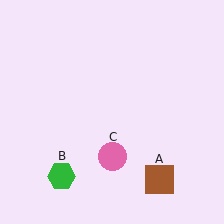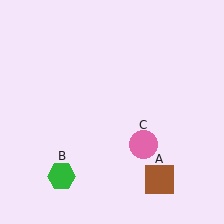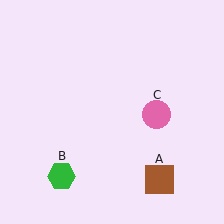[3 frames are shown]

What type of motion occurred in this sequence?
The pink circle (object C) rotated counterclockwise around the center of the scene.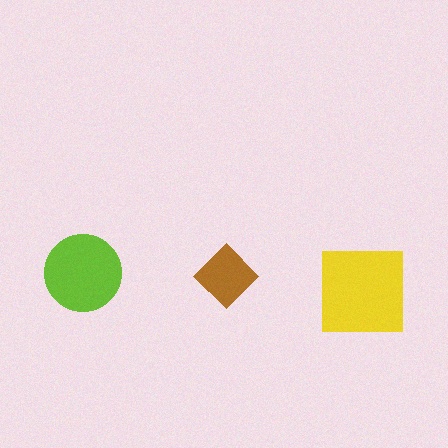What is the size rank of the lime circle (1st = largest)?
2nd.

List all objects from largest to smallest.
The yellow square, the lime circle, the brown diamond.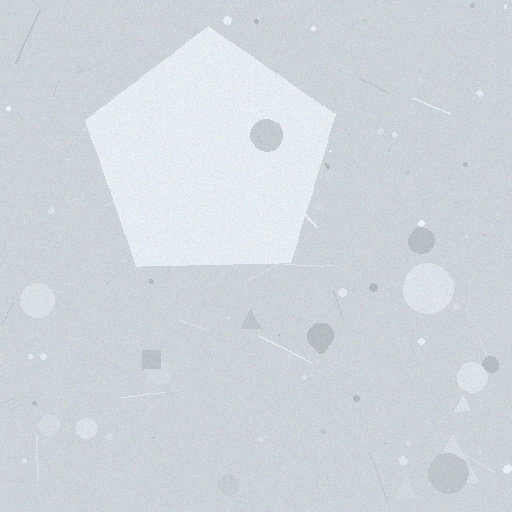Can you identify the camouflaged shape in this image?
The camouflaged shape is a pentagon.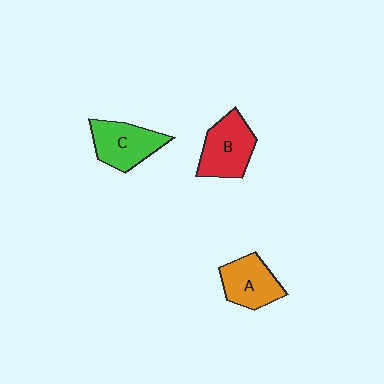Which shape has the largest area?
Shape B (red).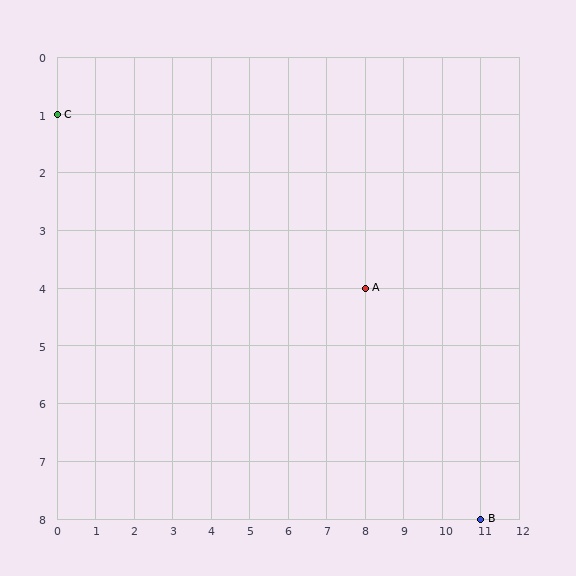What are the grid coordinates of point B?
Point B is at grid coordinates (11, 8).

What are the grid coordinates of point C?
Point C is at grid coordinates (0, 1).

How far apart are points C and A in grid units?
Points C and A are 8 columns and 3 rows apart (about 8.5 grid units diagonally).